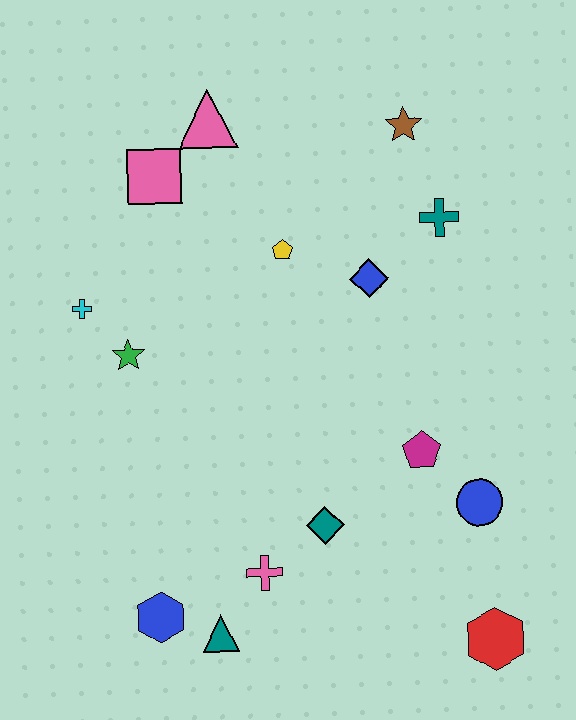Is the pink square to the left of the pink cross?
Yes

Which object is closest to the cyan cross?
The green star is closest to the cyan cross.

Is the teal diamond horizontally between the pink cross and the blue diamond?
Yes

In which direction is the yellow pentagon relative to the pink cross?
The yellow pentagon is above the pink cross.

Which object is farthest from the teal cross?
The blue hexagon is farthest from the teal cross.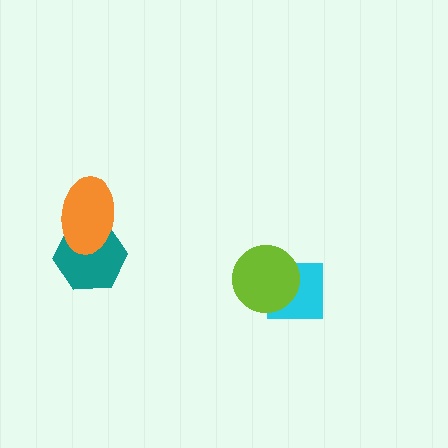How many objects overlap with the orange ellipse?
1 object overlaps with the orange ellipse.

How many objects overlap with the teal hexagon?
1 object overlaps with the teal hexagon.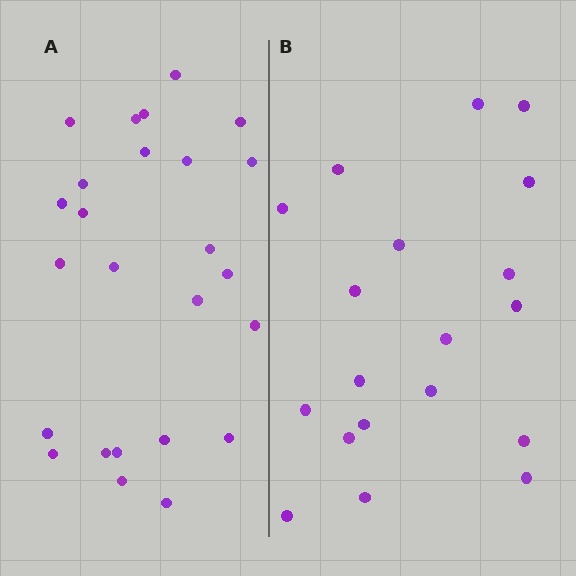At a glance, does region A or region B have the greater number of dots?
Region A (the left region) has more dots.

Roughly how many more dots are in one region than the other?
Region A has about 6 more dots than region B.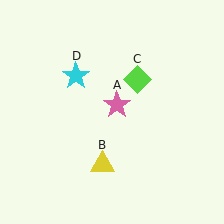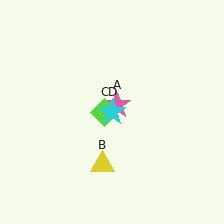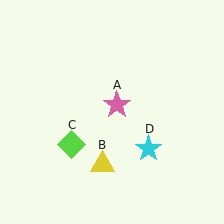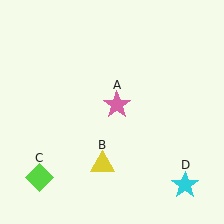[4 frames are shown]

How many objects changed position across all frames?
2 objects changed position: lime diamond (object C), cyan star (object D).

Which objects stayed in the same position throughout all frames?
Pink star (object A) and yellow triangle (object B) remained stationary.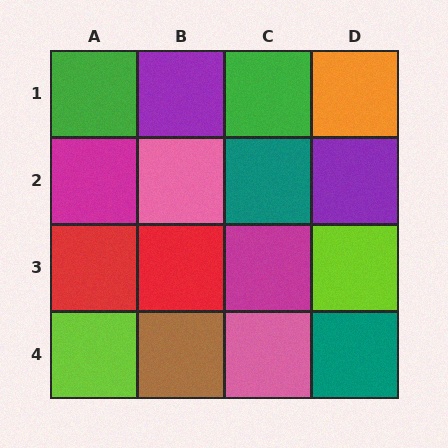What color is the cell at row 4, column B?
Brown.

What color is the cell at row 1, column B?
Purple.